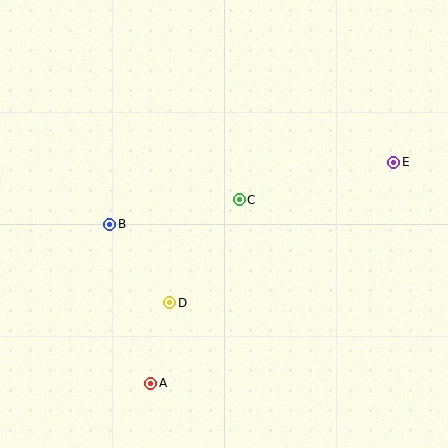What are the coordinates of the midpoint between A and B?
The midpoint between A and B is at (130, 304).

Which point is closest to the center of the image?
Point C at (239, 200) is closest to the center.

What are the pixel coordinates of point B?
Point B is at (110, 224).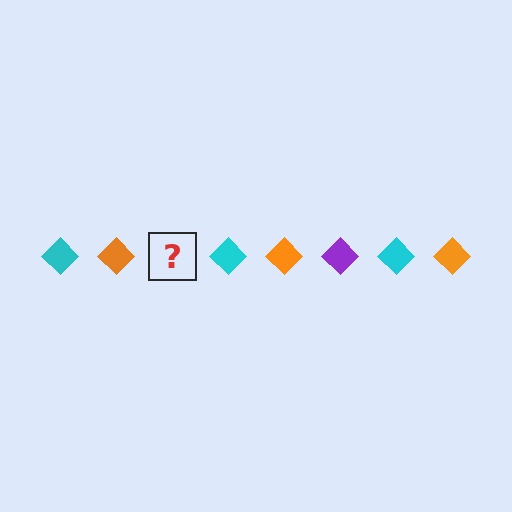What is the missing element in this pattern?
The missing element is a purple diamond.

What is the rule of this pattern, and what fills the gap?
The rule is that the pattern cycles through cyan, orange, purple diamonds. The gap should be filled with a purple diamond.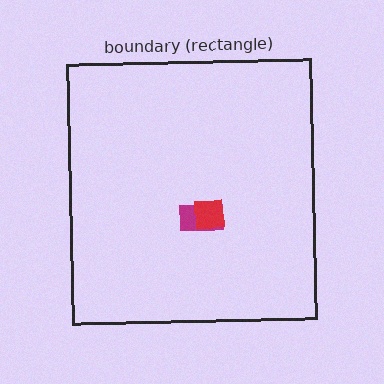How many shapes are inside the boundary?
2 inside, 0 outside.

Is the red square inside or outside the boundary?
Inside.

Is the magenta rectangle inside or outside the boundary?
Inside.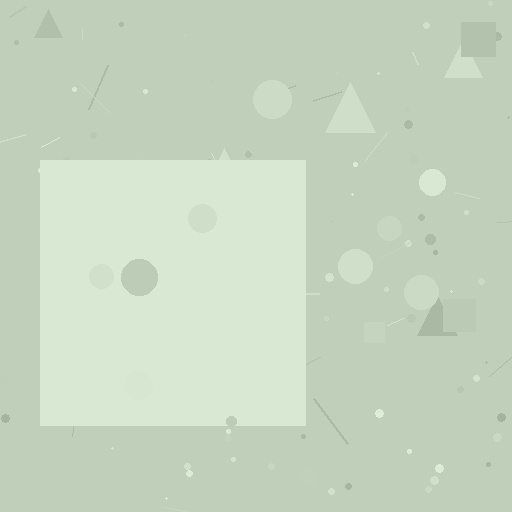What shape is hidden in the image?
A square is hidden in the image.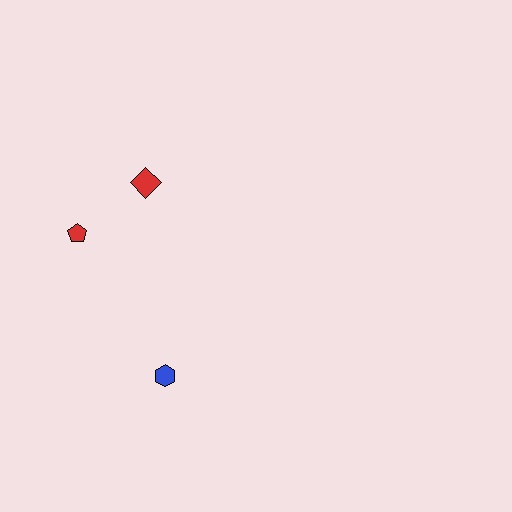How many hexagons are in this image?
There is 1 hexagon.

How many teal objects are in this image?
There are no teal objects.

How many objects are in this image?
There are 3 objects.